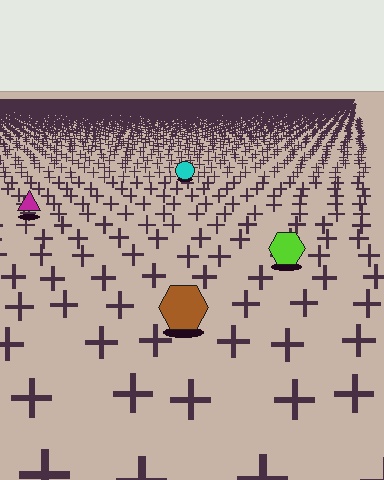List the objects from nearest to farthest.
From nearest to farthest: the brown hexagon, the lime hexagon, the magenta triangle, the cyan circle.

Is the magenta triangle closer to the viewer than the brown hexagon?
No. The brown hexagon is closer — you can tell from the texture gradient: the ground texture is coarser near it.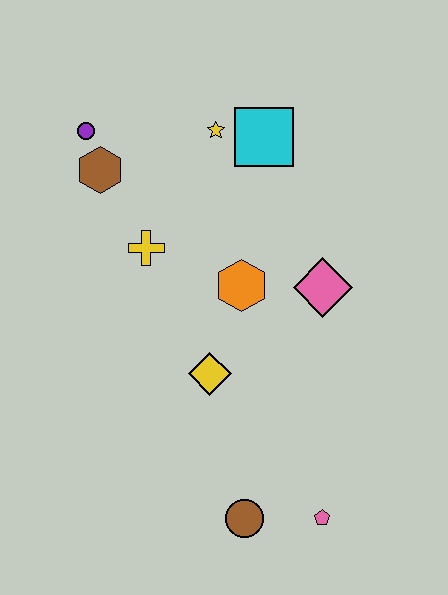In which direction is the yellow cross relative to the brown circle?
The yellow cross is above the brown circle.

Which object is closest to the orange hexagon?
The pink diamond is closest to the orange hexagon.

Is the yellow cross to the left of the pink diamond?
Yes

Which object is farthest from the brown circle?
The purple circle is farthest from the brown circle.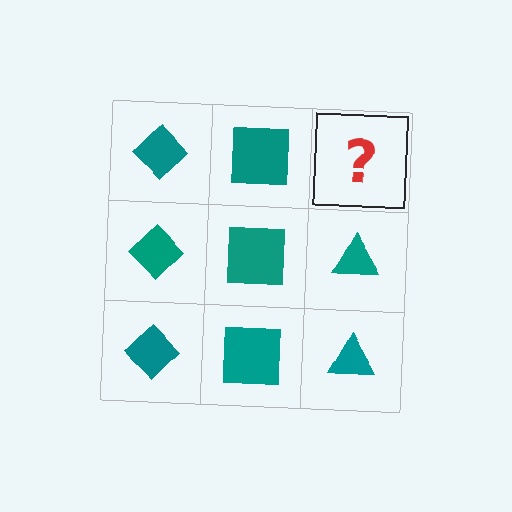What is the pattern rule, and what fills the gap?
The rule is that each column has a consistent shape. The gap should be filled with a teal triangle.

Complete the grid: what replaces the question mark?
The question mark should be replaced with a teal triangle.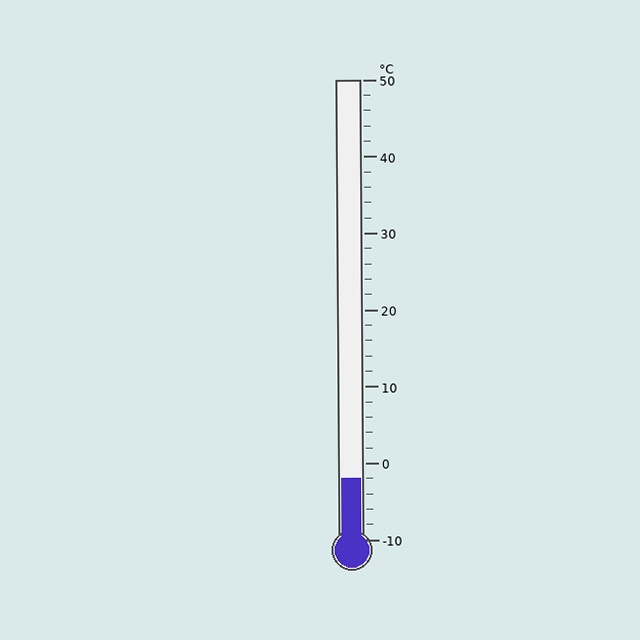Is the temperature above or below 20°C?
The temperature is below 20°C.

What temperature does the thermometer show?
The thermometer shows approximately -2°C.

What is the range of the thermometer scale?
The thermometer scale ranges from -10°C to 50°C.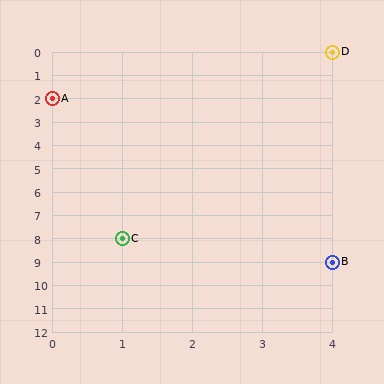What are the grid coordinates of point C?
Point C is at grid coordinates (1, 8).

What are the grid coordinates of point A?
Point A is at grid coordinates (0, 2).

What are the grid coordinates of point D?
Point D is at grid coordinates (4, 0).